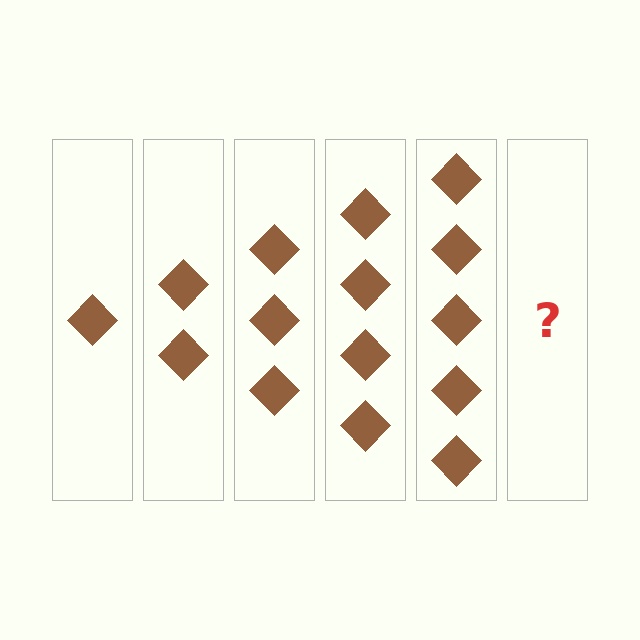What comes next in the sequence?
The next element should be 6 diamonds.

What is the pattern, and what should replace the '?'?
The pattern is that each step adds one more diamond. The '?' should be 6 diamonds.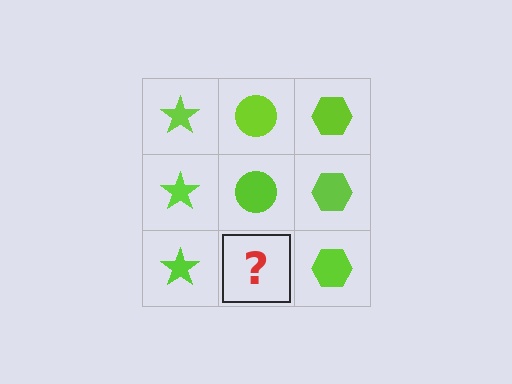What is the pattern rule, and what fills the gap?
The rule is that each column has a consistent shape. The gap should be filled with a lime circle.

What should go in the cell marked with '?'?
The missing cell should contain a lime circle.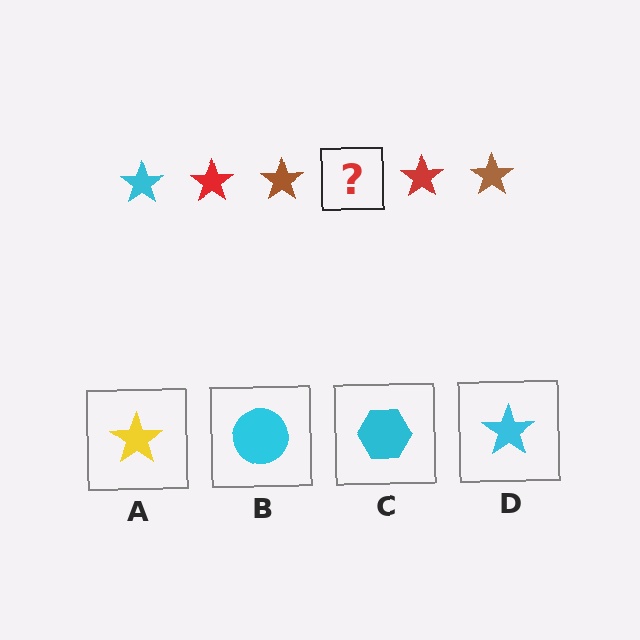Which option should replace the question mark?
Option D.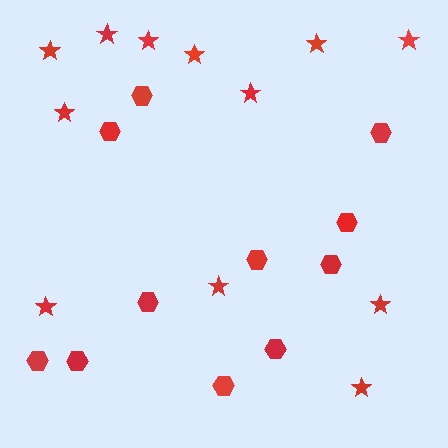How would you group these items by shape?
There are 2 groups: one group of stars (12) and one group of hexagons (11).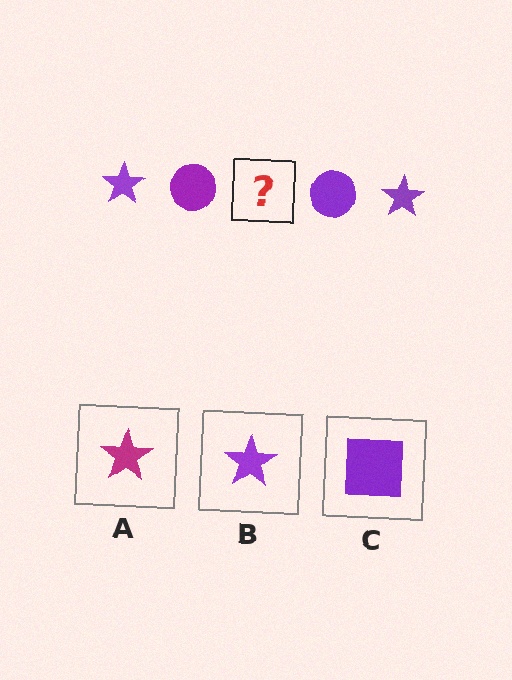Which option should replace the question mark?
Option B.